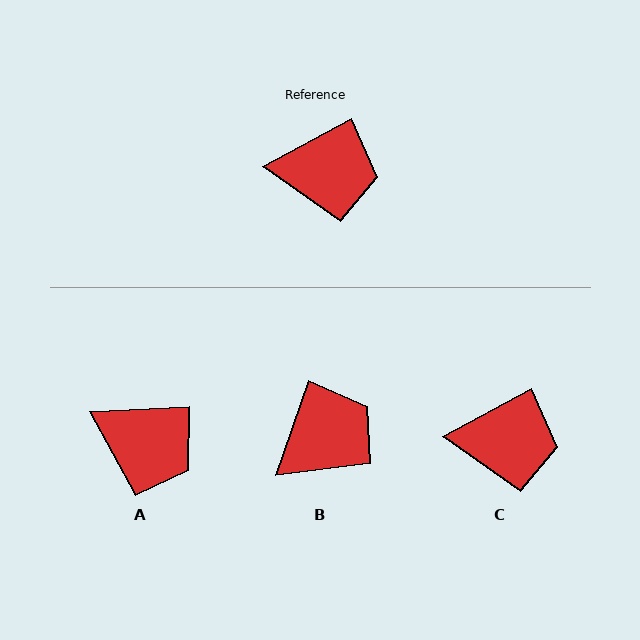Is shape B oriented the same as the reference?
No, it is off by about 43 degrees.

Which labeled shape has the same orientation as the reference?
C.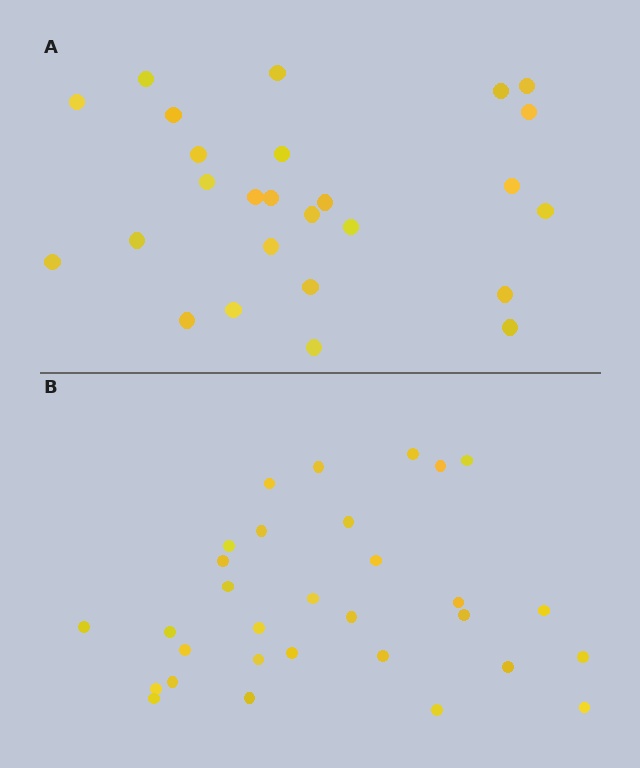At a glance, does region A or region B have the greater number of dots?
Region B (the bottom region) has more dots.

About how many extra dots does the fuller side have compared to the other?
Region B has about 5 more dots than region A.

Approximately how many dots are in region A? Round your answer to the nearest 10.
About 30 dots. (The exact count is 26, which rounds to 30.)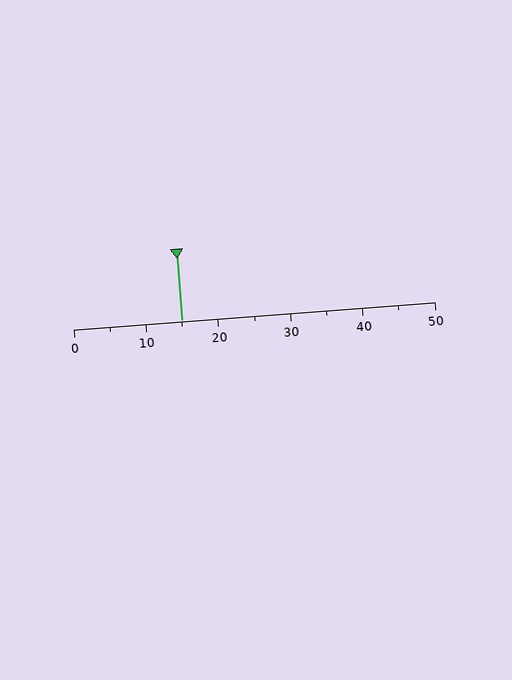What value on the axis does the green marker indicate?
The marker indicates approximately 15.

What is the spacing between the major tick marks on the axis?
The major ticks are spaced 10 apart.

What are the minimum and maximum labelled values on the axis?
The axis runs from 0 to 50.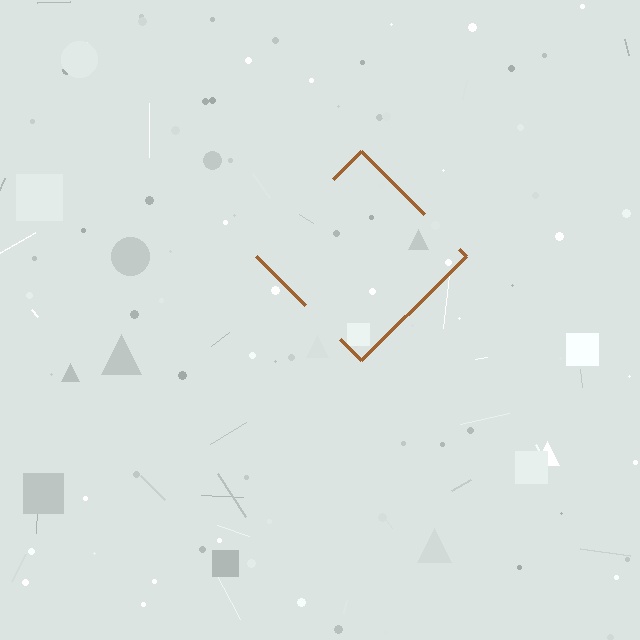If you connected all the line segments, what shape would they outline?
They would outline a diamond.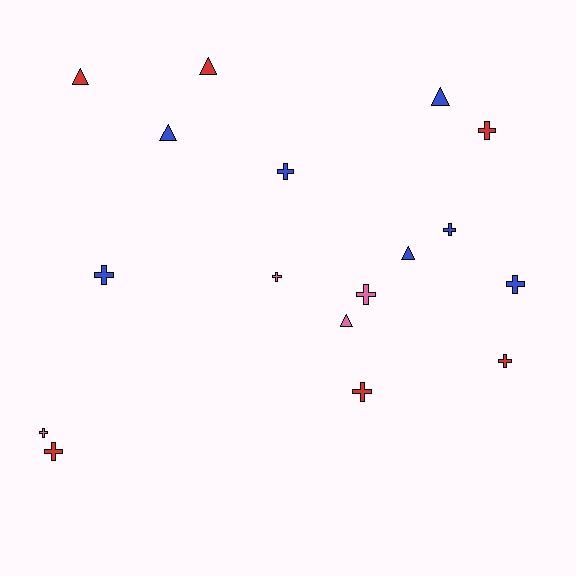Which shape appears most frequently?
Cross, with 11 objects.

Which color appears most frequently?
Blue, with 7 objects.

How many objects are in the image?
There are 17 objects.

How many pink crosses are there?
There are 3 pink crosses.